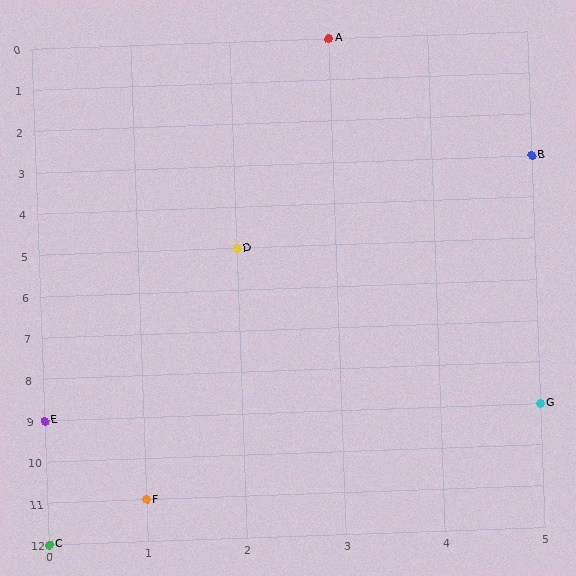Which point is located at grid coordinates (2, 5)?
Point D is at (2, 5).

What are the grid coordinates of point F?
Point F is at grid coordinates (1, 11).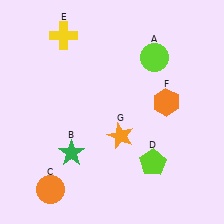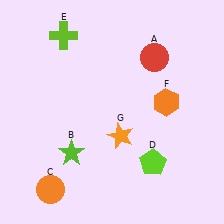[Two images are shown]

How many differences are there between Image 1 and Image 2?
There are 3 differences between the two images.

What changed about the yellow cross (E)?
In Image 1, E is yellow. In Image 2, it changed to lime.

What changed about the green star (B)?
In Image 1, B is green. In Image 2, it changed to lime.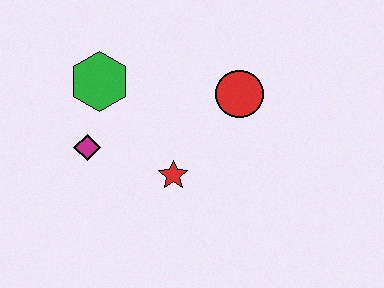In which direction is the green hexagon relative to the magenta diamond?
The green hexagon is above the magenta diamond.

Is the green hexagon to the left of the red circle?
Yes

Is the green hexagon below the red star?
No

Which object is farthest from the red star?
The green hexagon is farthest from the red star.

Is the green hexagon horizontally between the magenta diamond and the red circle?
Yes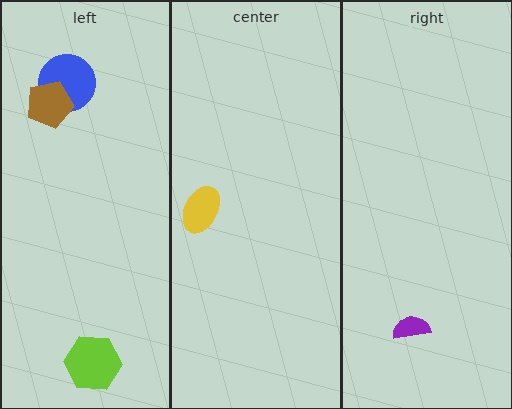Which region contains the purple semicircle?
The right region.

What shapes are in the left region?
The lime hexagon, the blue circle, the brown pentagon.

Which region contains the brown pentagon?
The left region.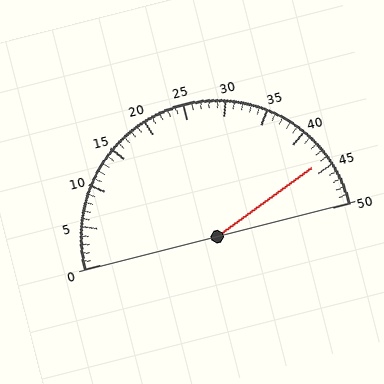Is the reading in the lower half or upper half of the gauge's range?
The reading is in the upper half of the range (0 to 50).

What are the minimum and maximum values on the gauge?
The gauge ranges from 0 to 50.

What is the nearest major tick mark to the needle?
The nearest major tick mark is 45.